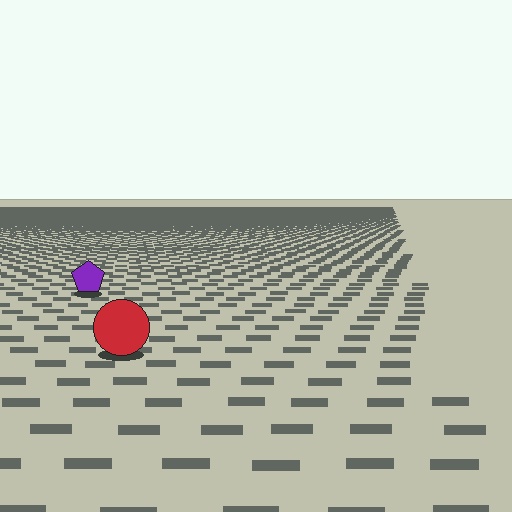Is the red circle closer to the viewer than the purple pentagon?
Yes. The red circle is closer — you can tell from the texture gradient: the ground texture is coarser near it.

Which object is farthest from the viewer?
The purple pentagon is farthest from the viewer. It appears smaller and the ground texture around it is denser.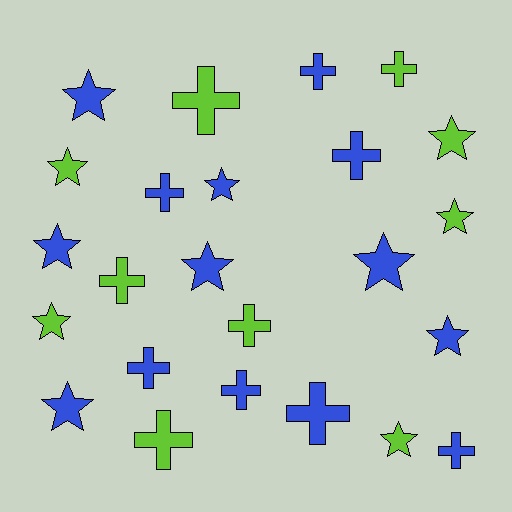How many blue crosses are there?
There are 7 blue crosses.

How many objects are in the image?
There are 24 objects.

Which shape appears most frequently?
Star, with 12 objects.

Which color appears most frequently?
Blue, with 14 objects.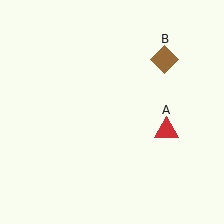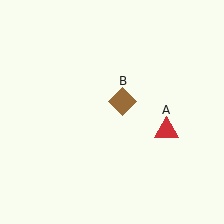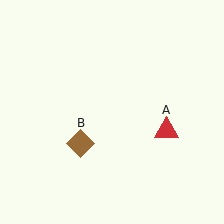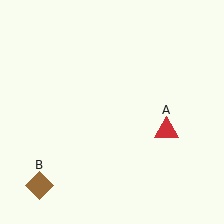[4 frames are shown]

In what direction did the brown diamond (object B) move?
The brown diamond (object B) moved down and to the left.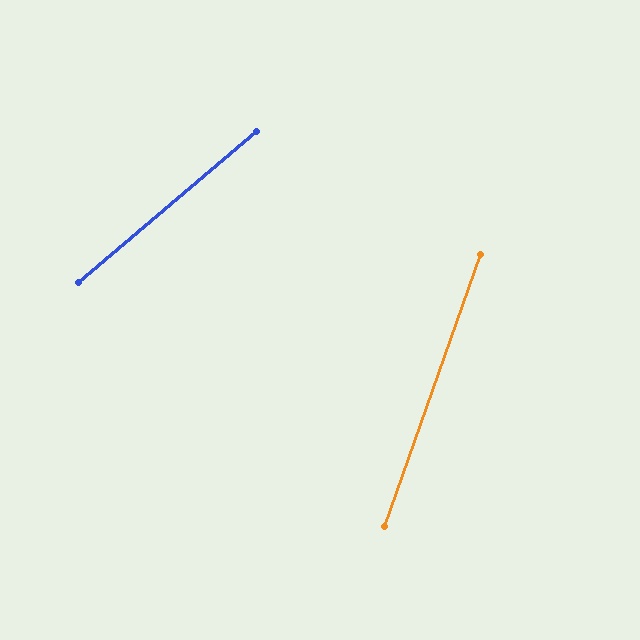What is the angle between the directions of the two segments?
Approximately 30 degrees.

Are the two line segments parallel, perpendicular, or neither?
Neither parallel nor perpendicular — they differ by about 30°.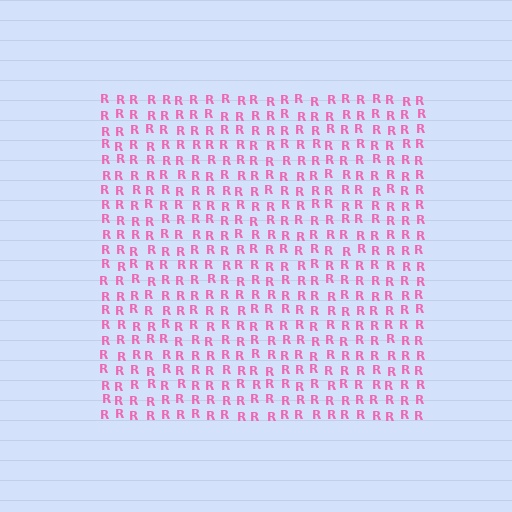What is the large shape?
The large shape is a square.